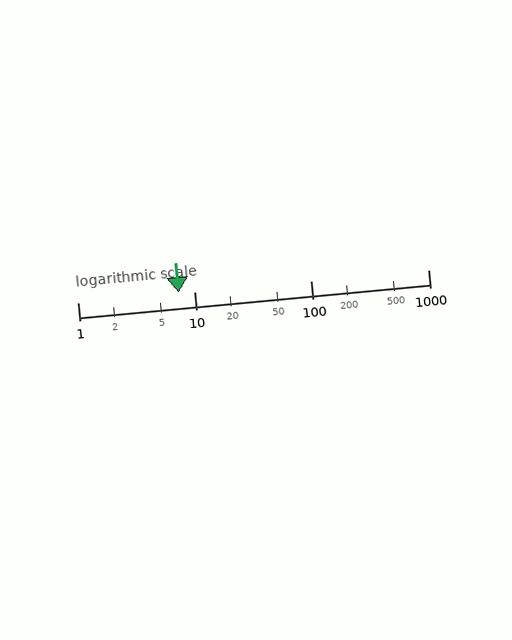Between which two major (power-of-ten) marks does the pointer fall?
The pointer is between 1 and 10.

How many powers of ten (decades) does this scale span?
The scale spans 3 decades, from 1 to 1000.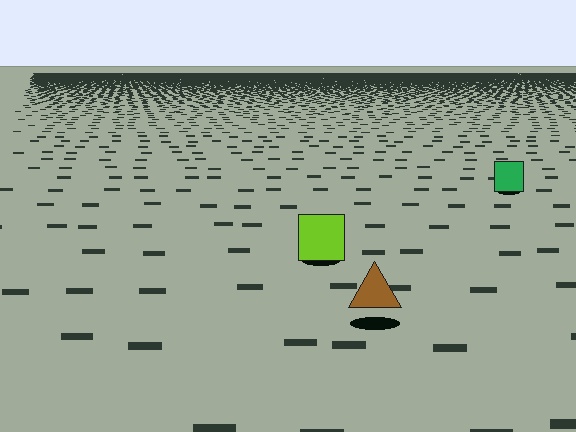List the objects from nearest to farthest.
From nearest to farthest: the brown triangle, the lime square, the green square.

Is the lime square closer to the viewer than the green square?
Yes. The lime square is closer — you can tell from the texture gradient: the ground texture is coarser near it.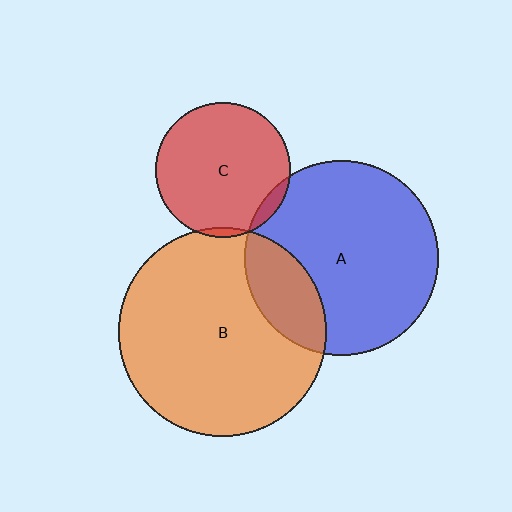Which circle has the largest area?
Circle B (orange).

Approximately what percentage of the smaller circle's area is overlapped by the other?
Approximately 5%.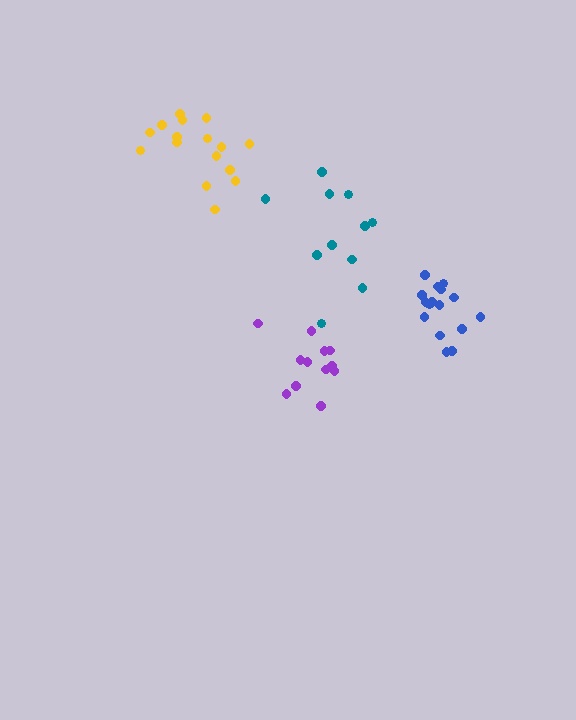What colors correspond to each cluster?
The clusters are colored: teal, purple, blue, yellow.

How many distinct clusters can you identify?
There are 4 distinct clusters.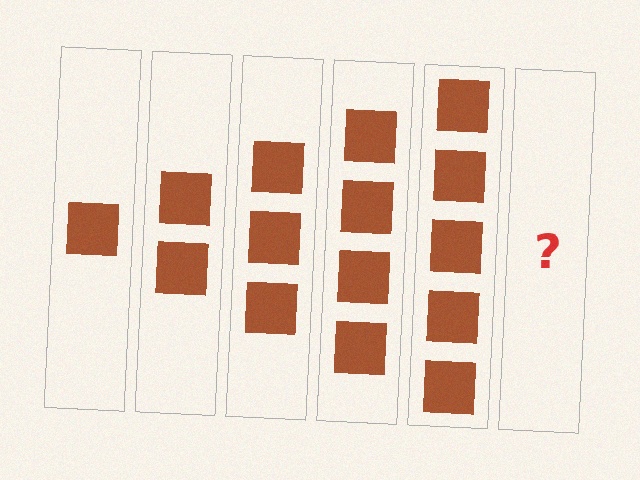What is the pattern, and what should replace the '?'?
The pattern is that each step adds one more square. The '?' should be 6 squares.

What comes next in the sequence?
The next element should be 6 squares.